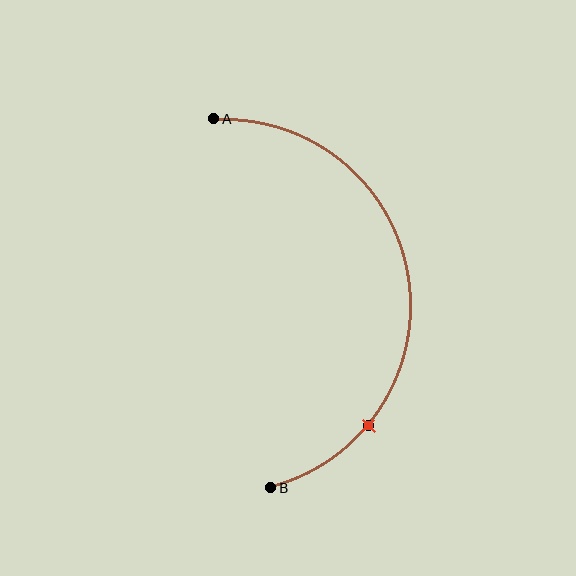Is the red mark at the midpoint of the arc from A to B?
No. The red mark lies on the arc but is closer to endpoint B. The arc midpoint would be at the point on the curve equidistant along the arc from both A and B.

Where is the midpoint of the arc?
The arc midpoint is the point on the curve farthest from the straight line joining A and B. It sits to the right of that line.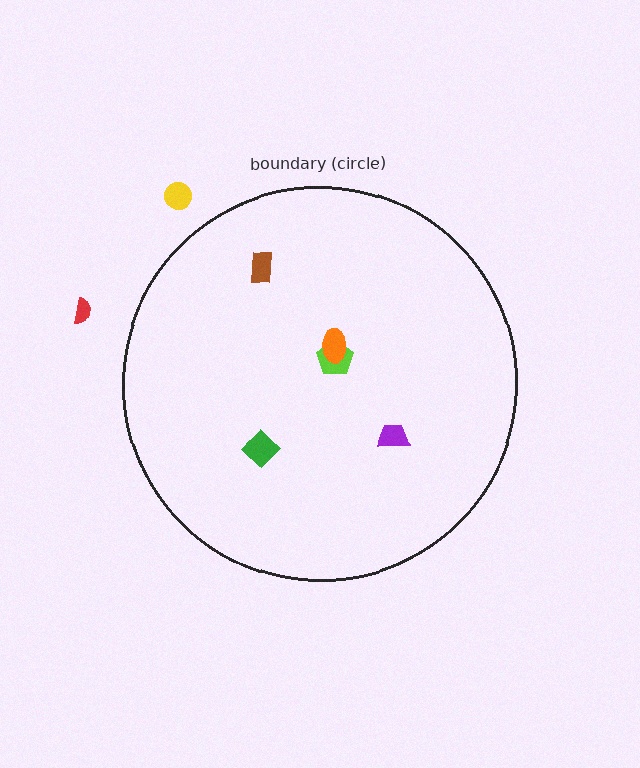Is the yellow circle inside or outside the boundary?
Outside.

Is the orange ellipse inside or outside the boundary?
Inside.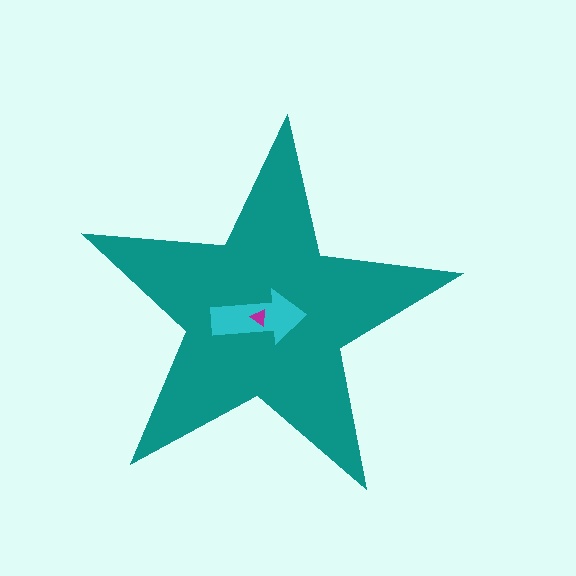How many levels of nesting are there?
3.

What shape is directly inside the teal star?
The cyan arrow.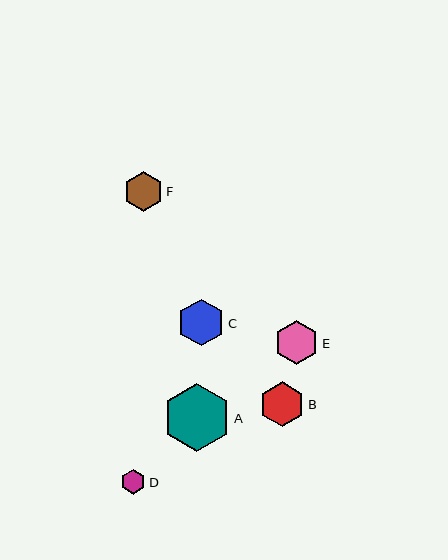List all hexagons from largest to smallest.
From largest to smallest: A, C, B, E, F, D.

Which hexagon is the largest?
Hexagon A is the largest with a size of approximately 68 pixels.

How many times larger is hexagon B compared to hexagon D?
Hexagon B is approximately 1.8 times the size of hexagon D.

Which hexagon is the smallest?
Hexagon D is the smallest with a size of approximately 25 pixels.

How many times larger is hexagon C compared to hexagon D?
Hexagon C is approximately 1.9 times the size of hexagon D.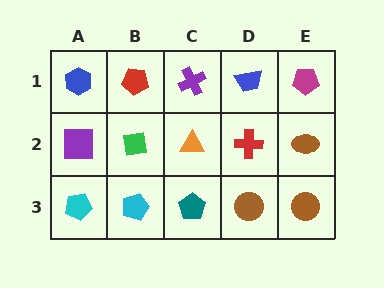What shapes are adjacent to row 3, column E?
A brown ellipse (row 2, column E), a brown circle (row 3, column D).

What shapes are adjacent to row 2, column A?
A blue hexagon (row 1, column A), a cyan pentagon (row 3, column A), a green square (row 2, column B).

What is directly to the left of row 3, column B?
A cyan pentagon.